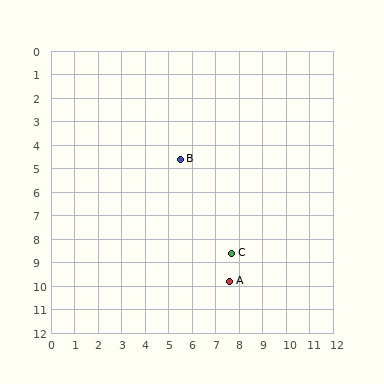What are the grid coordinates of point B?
Point B is at approximately (5.5, 4.6).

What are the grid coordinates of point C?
Point C is at approximately (7.7, 8.6).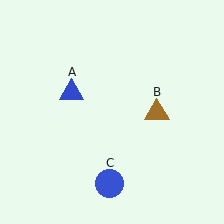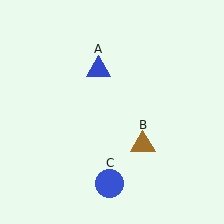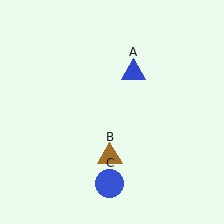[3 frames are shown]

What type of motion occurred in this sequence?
The blue triangle (object A), brown triangle (object B) rotated clockwise around the center of the scene.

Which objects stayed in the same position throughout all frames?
Blue circle (object C) remained stationary.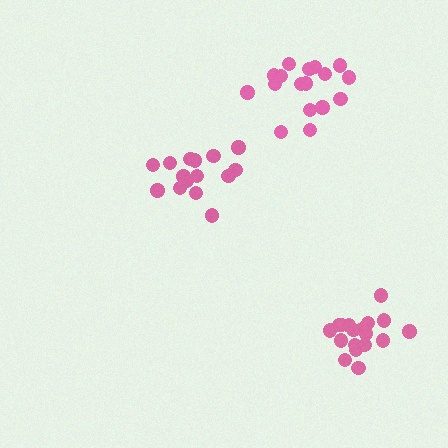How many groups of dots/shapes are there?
There are 3 groups.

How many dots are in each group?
Group 1: 15 dots, Group 2: 18 dots, Group 3: 17 dots (50 total).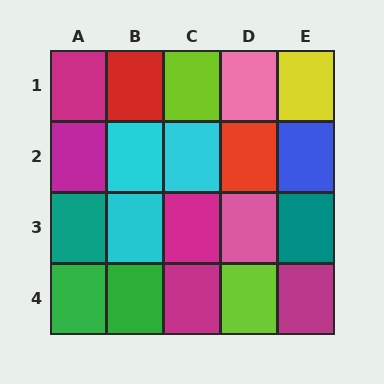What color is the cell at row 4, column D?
Lime.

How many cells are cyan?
3 cells are cyan.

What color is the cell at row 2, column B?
Cyan.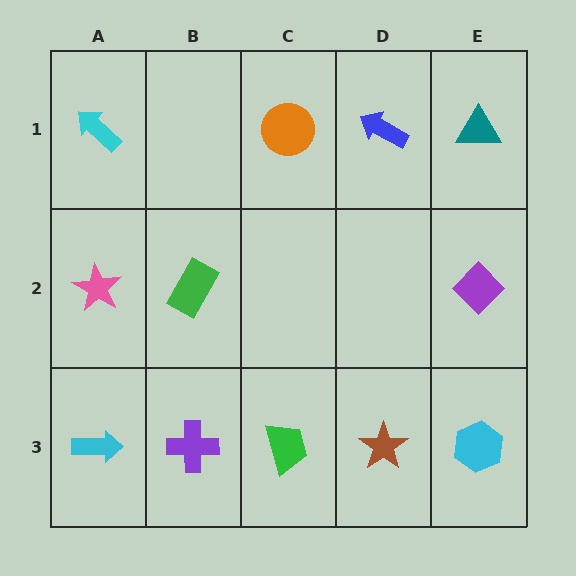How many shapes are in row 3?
5 shapes.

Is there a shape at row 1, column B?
No, that cell is empty.